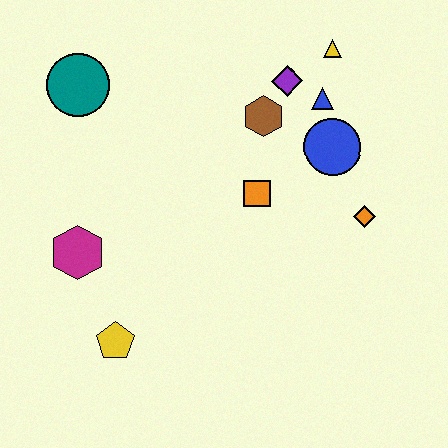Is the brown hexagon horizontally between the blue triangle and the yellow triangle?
No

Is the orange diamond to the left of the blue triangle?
No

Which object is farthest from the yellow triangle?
The yellow pentagon is farthest from the yellow triangle.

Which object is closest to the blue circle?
The blue triangle is closest to the blue circle.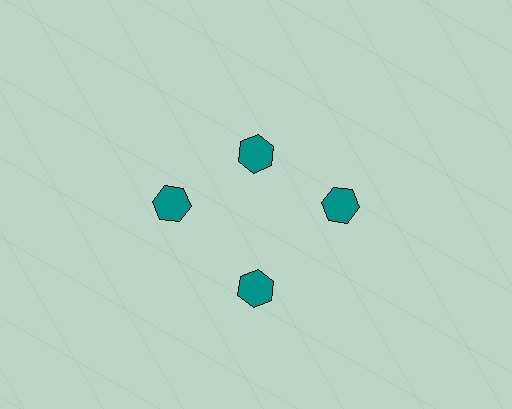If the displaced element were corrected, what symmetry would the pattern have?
It would have 4-fold rotational symmetry — the pattern would map onto itself every 90 degrees.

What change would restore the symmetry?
The symmetry would be restored by moving it outward, back onto the ring so that all 4 hexagons sit at equal angles and equal distance from the center.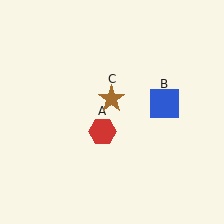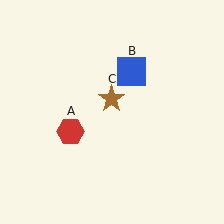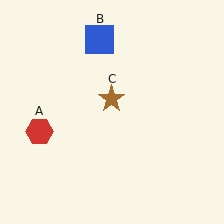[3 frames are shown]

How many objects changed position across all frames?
2 objects changed position: red hexagon (object A), blue square (object B).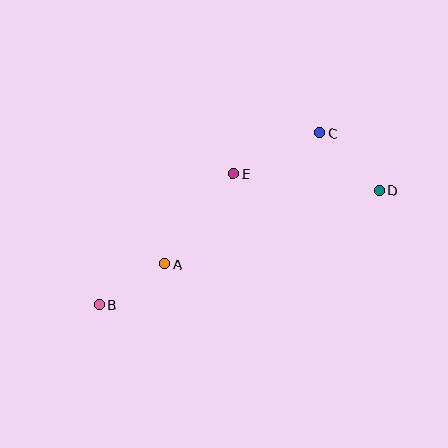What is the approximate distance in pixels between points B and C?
The distance between B and C is approximately 279 pixels.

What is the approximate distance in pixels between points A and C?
The distance between A and C is approximately 203 pixels.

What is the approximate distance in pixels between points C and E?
The distance between C and E is approximately 95 pixels.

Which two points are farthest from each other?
Points B and D are farthest from each other.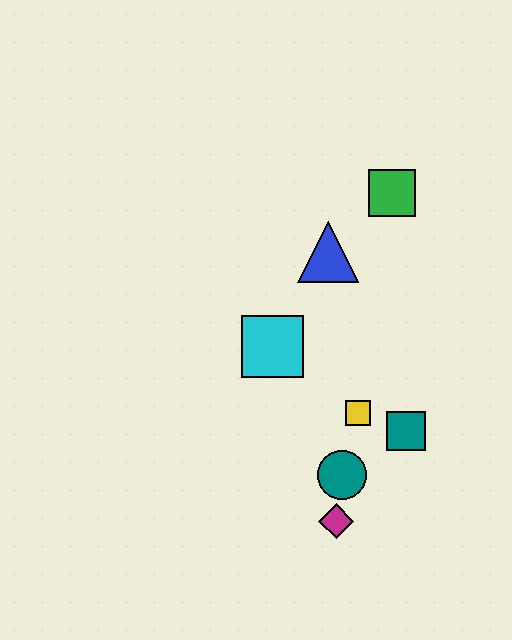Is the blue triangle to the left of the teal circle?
Yes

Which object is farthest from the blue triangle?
The magenta diamond is farthest from the blue triangle.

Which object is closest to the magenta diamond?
The teal circle is closest to the magenta diamond.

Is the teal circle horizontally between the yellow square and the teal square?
No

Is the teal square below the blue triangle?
Yes